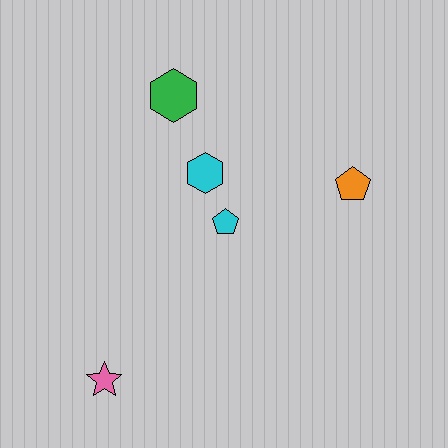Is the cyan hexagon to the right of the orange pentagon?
No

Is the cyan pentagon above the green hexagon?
No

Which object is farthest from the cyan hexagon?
The pink star is farthest from the cyan hexagon.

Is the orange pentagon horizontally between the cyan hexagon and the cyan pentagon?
No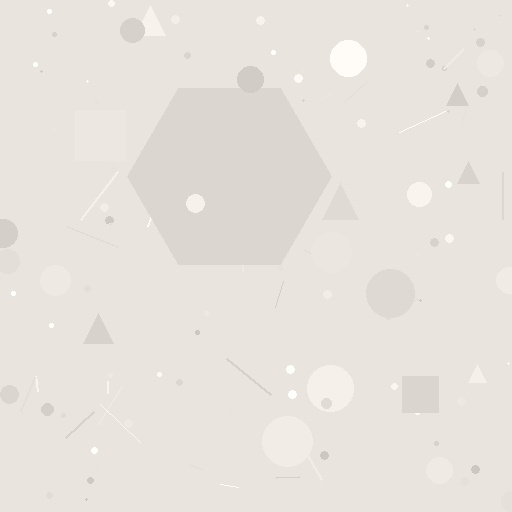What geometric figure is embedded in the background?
A hexagon is embedded in the background.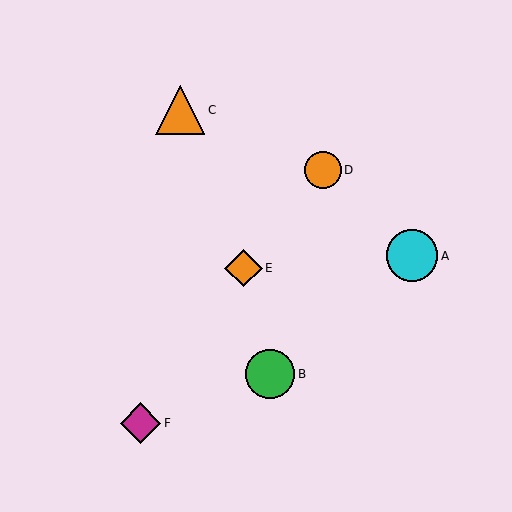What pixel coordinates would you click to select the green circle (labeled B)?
Click at (270, 374) to select the green circle B.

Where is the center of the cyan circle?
The center of the cyan circle is at (412, 256).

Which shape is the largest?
The cyan circle (labeled A) is the largest.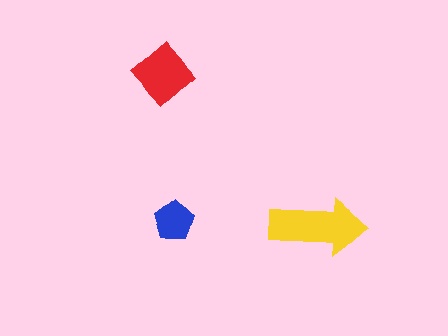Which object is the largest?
The yellow arrow.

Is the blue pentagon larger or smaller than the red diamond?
Smaller.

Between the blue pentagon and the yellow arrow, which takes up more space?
The yellow arrow.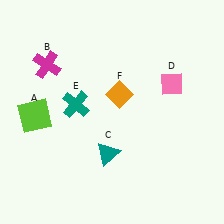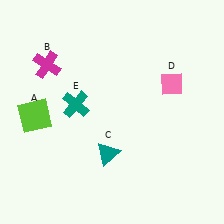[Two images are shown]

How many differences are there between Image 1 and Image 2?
There is 1 difference between the two images.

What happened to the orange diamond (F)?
The orange diamond (F) was removed in Image 2. It was in the top-right area of Image 1.